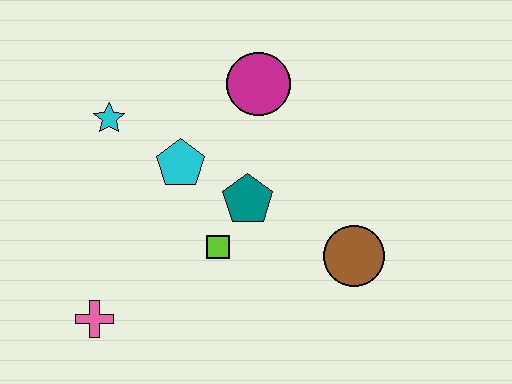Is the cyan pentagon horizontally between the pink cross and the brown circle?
Yes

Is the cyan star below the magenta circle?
Yes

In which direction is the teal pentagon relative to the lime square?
The teal pentagon is above the lime square.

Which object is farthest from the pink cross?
The magenta circle is farthest from the pink cross.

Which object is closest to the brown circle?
The teal pentagon is closest to the brown circle.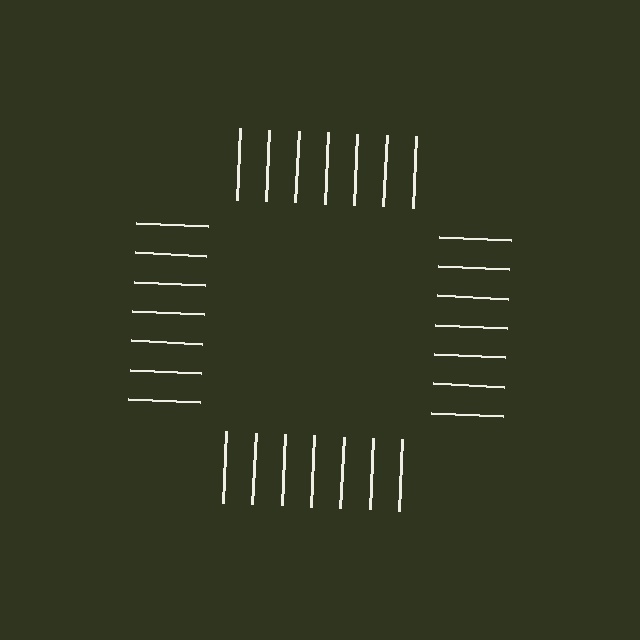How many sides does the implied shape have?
4 sides — the line-ends trace a square.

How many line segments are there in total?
28 — 7 along each of the 4 edges.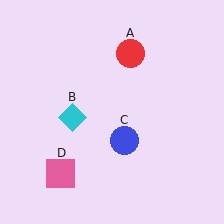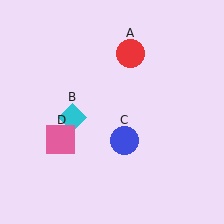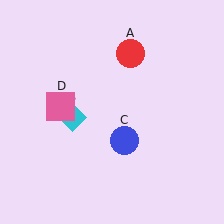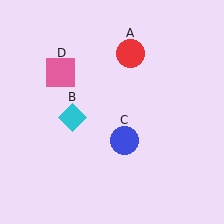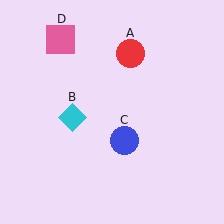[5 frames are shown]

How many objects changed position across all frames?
1 object changed position: pink square (object D).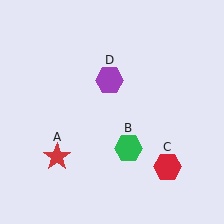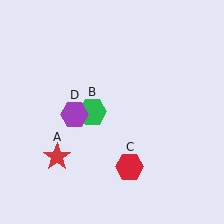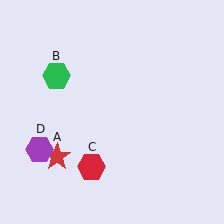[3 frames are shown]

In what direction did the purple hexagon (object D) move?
The purple hexagon (object D) moved down and to the left.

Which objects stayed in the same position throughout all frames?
Red star (object A) remained stationary.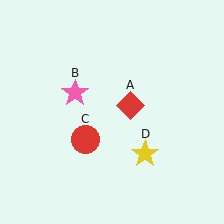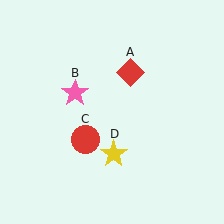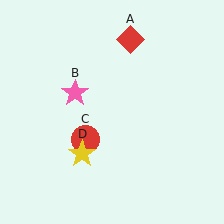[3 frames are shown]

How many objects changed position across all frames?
2 objects changed position: red diamond (object A), yellow star (object D).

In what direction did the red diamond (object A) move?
The red diamond (object A) moved up.